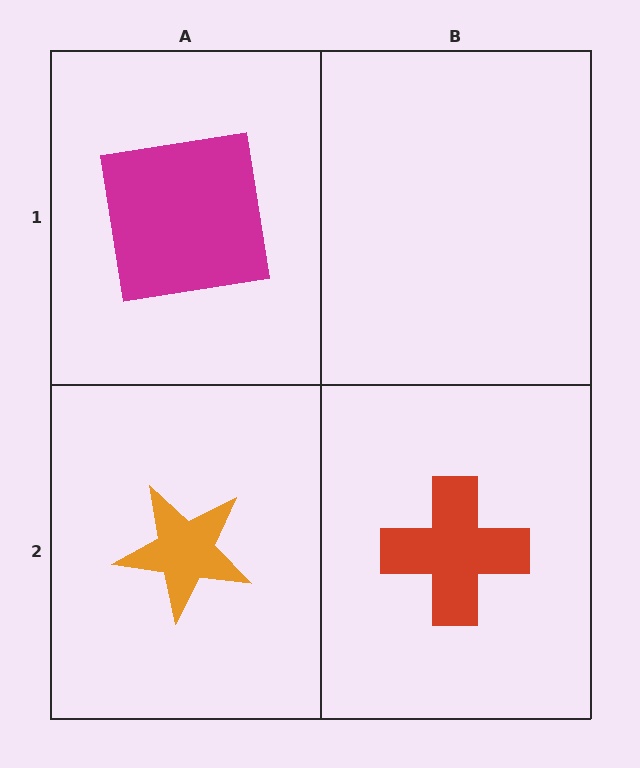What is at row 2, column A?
An orange star.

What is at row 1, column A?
A magenta square.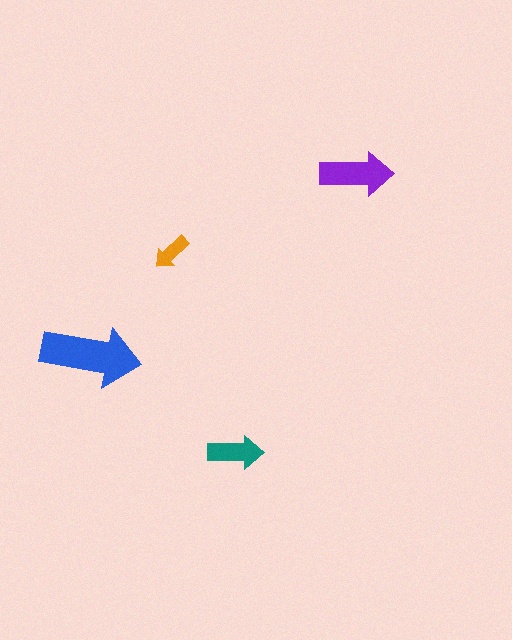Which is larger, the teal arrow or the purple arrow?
The purple one.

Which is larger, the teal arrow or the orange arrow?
The teal one.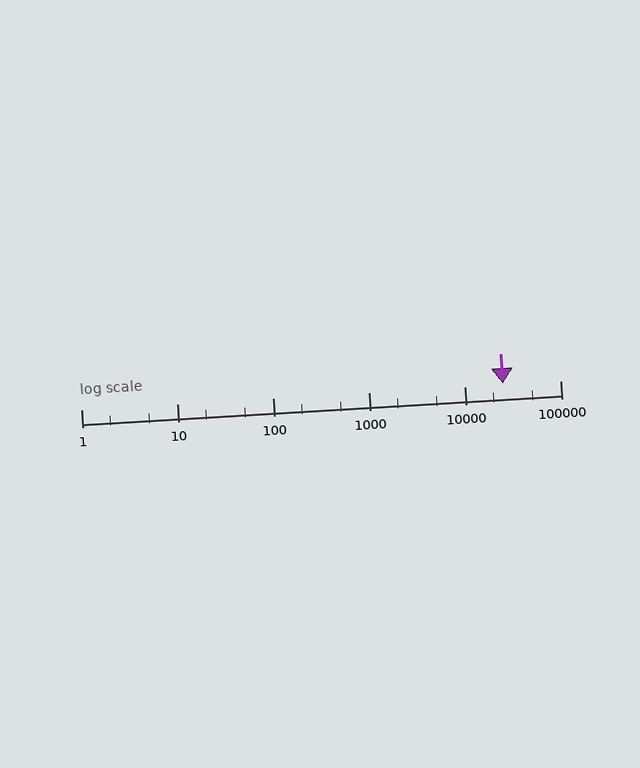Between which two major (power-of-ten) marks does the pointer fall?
The pointer is between 10000 and 100000.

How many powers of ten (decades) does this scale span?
The scale spans 5 decades, from 1 to 100000.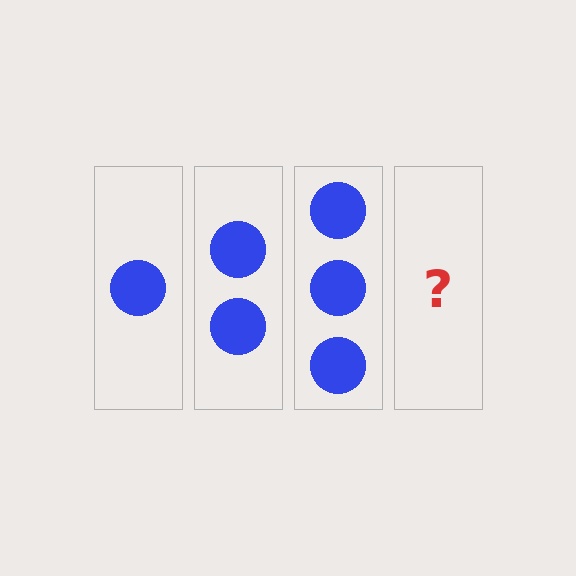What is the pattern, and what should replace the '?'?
The pattern is that each step adds one more circle. The '?' should be 4 circles.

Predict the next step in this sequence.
The next step is 4 circles.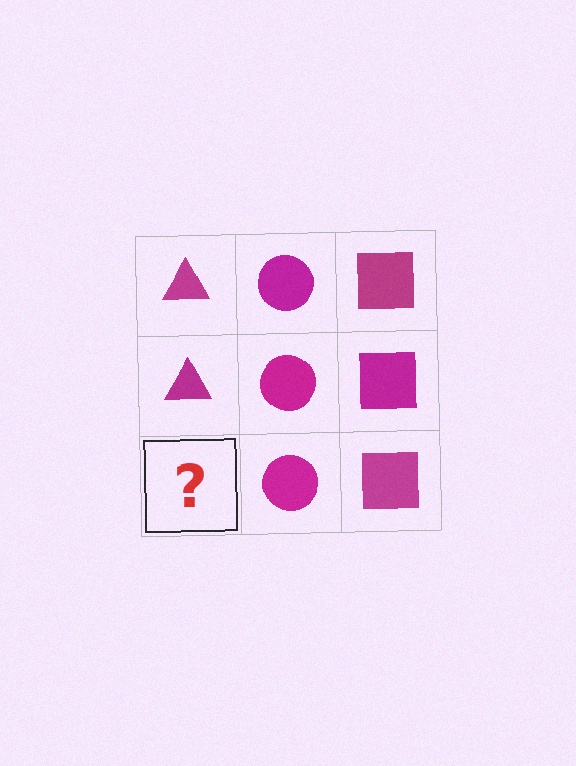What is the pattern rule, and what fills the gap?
The rule is that each column has a consistent shape. The gap should be filled with a magenta triangle.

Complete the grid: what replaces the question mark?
The question mark should be replaced with a magenta triangle.